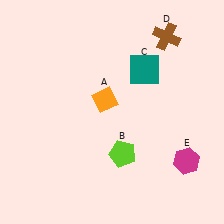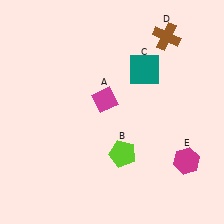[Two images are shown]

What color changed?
The diamond (A) changed from orange in Image 1 to magenta in Image 2.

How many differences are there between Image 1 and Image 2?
There is 1 difference between the two images.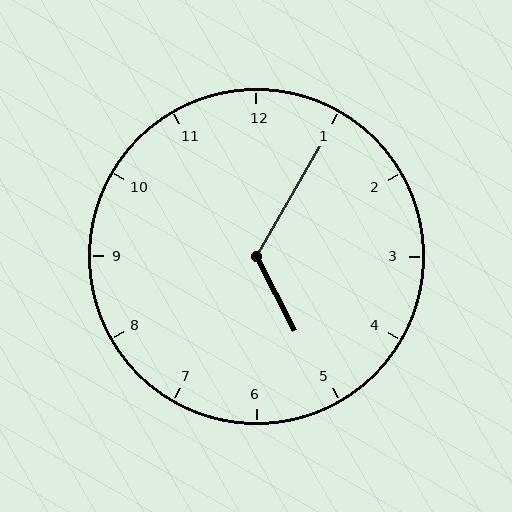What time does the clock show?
5:05.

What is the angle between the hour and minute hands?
Approximately 122 degrees.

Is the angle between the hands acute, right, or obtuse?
It is obtuse.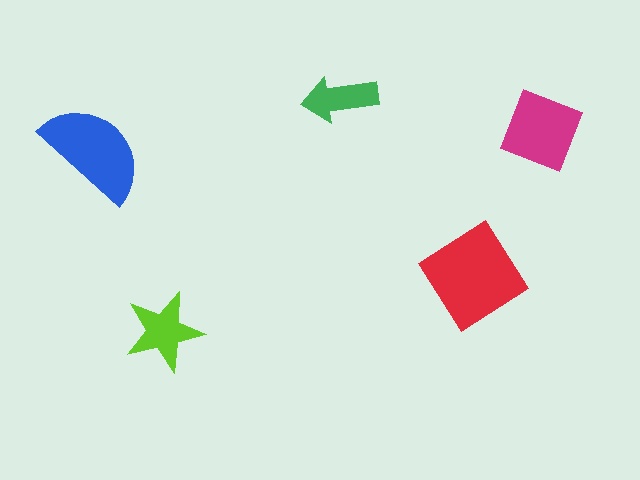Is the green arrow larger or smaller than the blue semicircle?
Smaller.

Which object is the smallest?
The green arrow.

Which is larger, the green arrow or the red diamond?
The red diamond.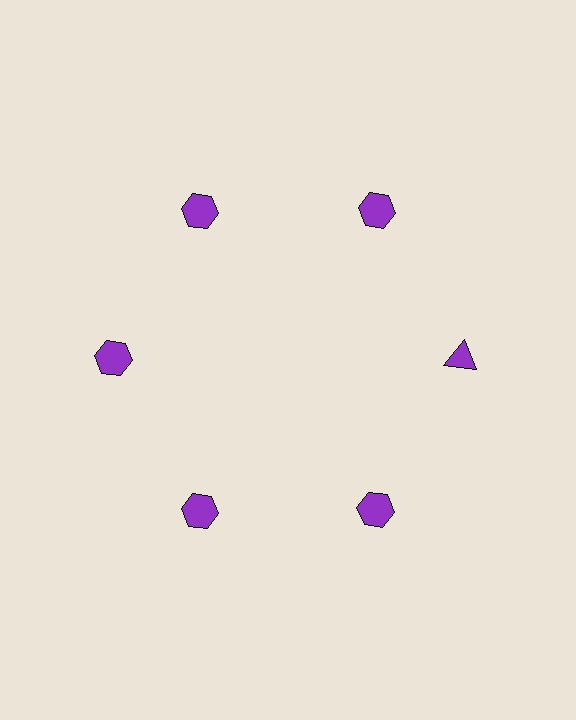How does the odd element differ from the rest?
It has a different shape: triangle instead of hexagon.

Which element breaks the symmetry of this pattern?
The purple triangle at roughly the 3 o'clock position breaks the symmetry. All other shapes are purple hexagons.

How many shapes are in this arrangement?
There are 6 shapes arranged in a ring pattern.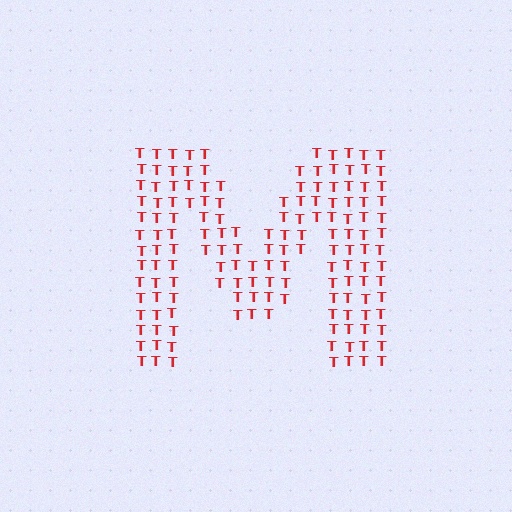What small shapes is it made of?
It is made of small letter T's.